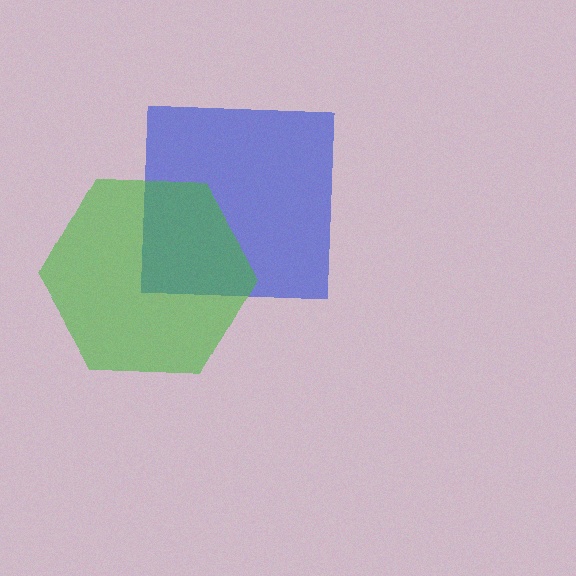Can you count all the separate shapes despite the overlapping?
Yes, there are 2 separate shapes.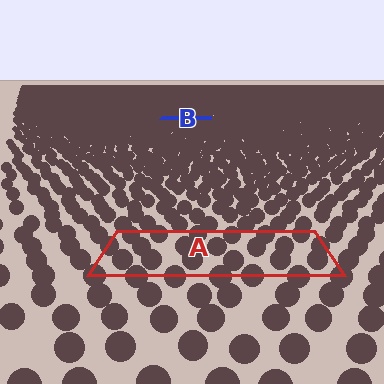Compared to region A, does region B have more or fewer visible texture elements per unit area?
Region B has more texture elements per unit area — they are packed more densely because it is farther away.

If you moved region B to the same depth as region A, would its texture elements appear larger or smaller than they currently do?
They would appear larger. At a closer depth, the same texture elements are projected at a bigger on-screen size.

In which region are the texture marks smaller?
The texture marks are smaller in region B, because it is farther away.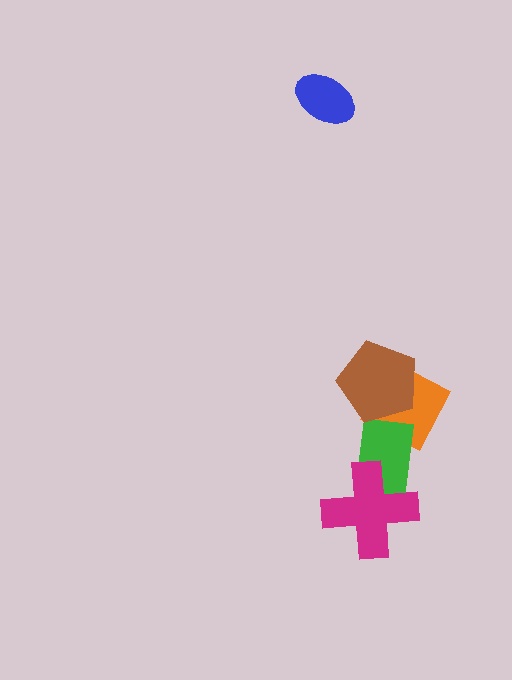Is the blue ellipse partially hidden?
No, no other shape covers it.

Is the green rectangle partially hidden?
Yes, it is partially covered by another shape.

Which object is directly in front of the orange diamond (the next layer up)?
The green rectangle is directly in front of the orange diamond.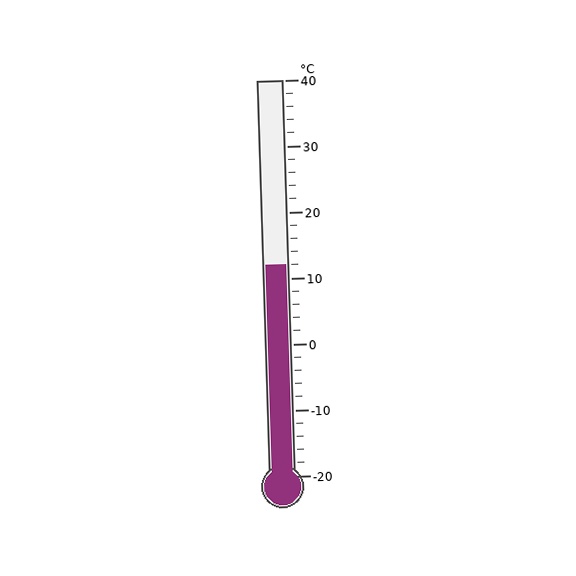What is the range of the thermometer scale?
The thermometer scale ranges from -20°C to 40°C.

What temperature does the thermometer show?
The thermometer shows approximately 12°C.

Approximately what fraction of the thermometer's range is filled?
The thermometer is filled to approximately 55% of its range.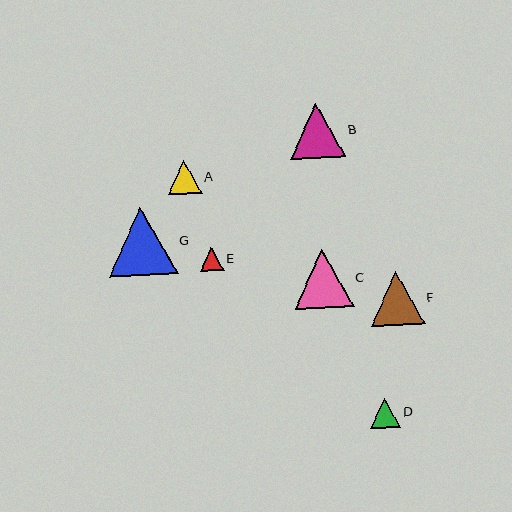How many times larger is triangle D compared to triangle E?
Triangle D is approximately 1.3 times the size of triangle E.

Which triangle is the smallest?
Triangle E is the smallest with a size of approximately 23 pixels.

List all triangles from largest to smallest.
From largest to smallest: G, C, B, F, A, D, E.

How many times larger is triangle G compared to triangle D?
Triangle G is approximately 2.3 times the size of triangle D.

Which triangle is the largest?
Triangle G is the largest with a size of approximately 68 pixels.